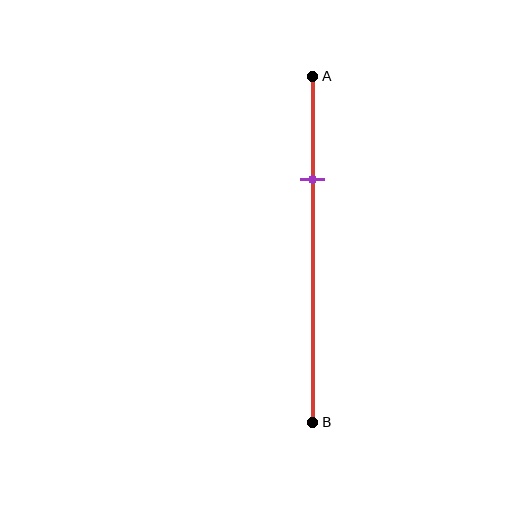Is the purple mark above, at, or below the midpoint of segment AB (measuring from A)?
The purple mark is above the midpoint of segment AB.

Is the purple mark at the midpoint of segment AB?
No, the mark is at about 30% from A, not at the 50% midpoint.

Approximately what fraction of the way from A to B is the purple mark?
The purple mark is approximately 30% of the way from A to B.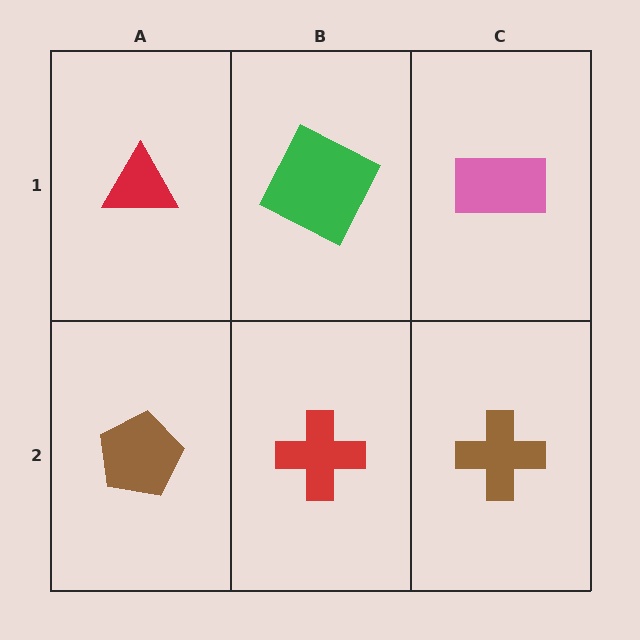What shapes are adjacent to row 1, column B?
A red cross (row 2, column B), a red triangle (row 1, column A), a pink rectangle (row 1, column C).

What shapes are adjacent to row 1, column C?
A brown cross (row 2, column C), a green square (row 1, column B).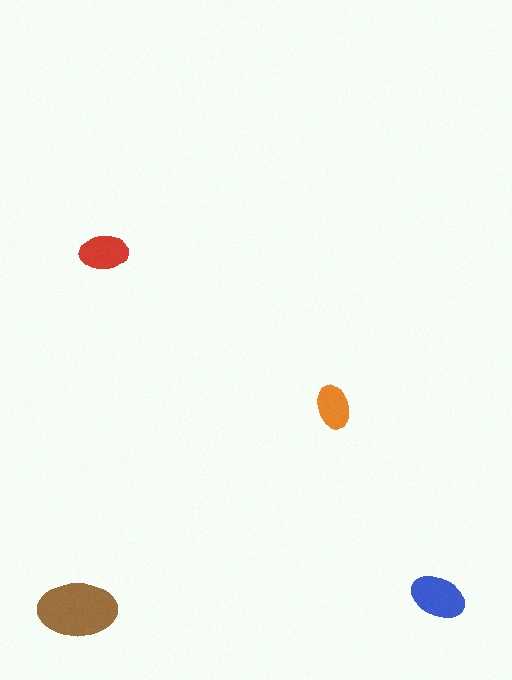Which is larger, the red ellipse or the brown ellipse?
The brown one.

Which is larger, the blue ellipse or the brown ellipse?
The brown one.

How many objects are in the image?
There are 4 objects in the image.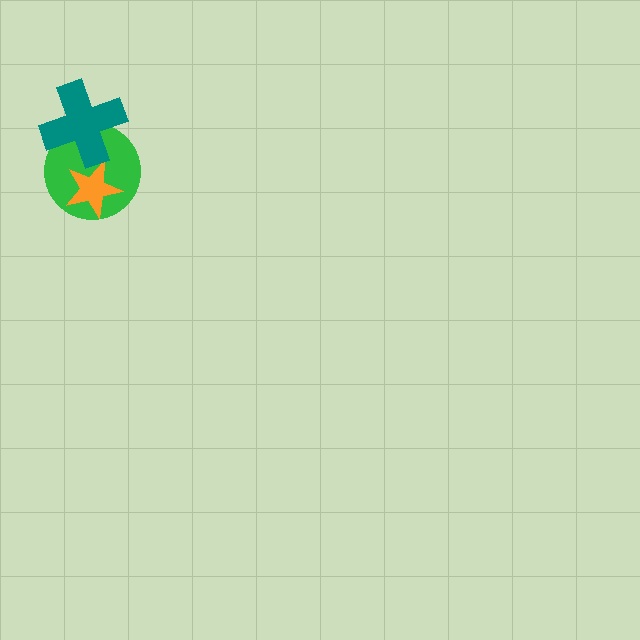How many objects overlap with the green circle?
2 objects overlap with the green circle.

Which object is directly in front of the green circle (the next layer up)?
The orange star is directly in front of the green circle.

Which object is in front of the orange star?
The teal cross is in front of the orange star.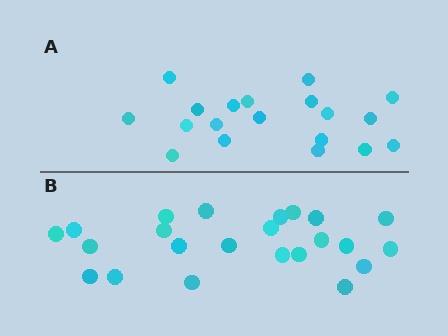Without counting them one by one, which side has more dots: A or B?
Region B (the bottom region) has more dots.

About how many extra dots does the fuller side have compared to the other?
Region B has about 4 more dots than region A.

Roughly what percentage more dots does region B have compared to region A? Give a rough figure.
About 20% more.